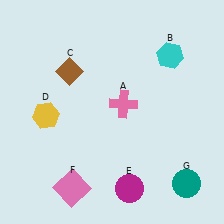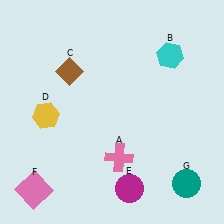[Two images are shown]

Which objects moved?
The objects that moved are: the pink cross (A), the pink square (F).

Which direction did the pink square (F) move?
The pink square (F) moved left.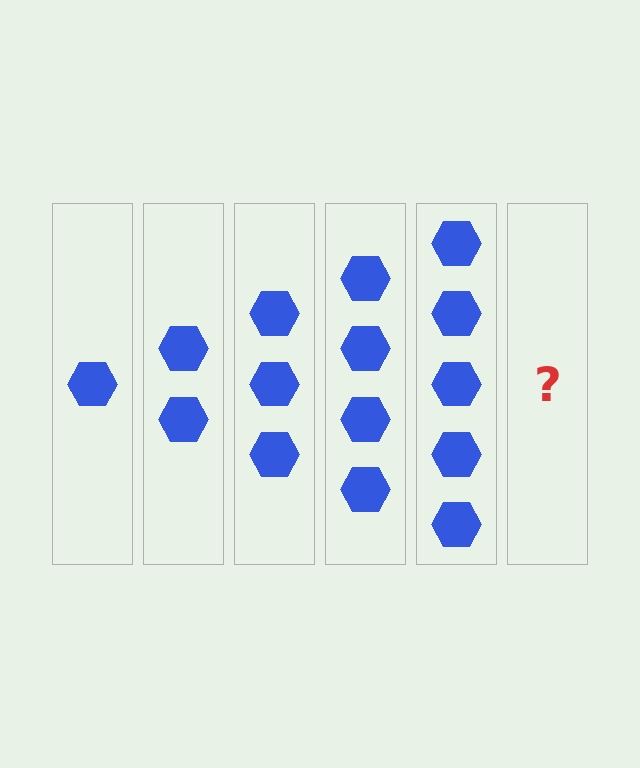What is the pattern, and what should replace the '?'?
The pattern is that each step adds one more hexagon. The '?' should be 6 hexagons.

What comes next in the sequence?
The next element should be 6 hexagons.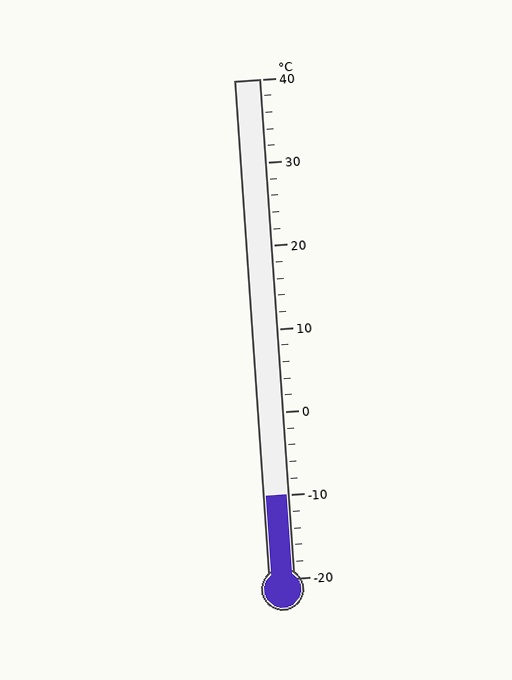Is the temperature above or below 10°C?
The temperature is below 10°C.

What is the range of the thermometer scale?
The thermometer scale ranges from -20°C to 40°C.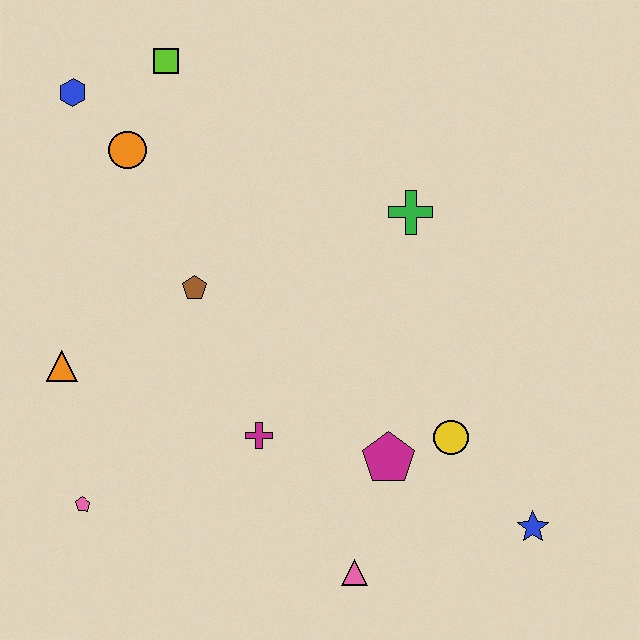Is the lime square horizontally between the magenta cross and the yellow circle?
No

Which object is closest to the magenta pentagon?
The yellow circle is closest to the magenta pentagon.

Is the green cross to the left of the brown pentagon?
No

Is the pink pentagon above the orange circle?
No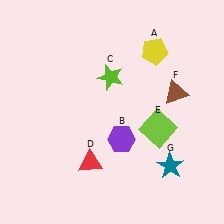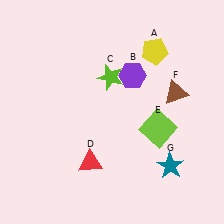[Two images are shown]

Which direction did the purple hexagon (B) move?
The purple hexagon (B) moved up.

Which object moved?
The purple hexagon (B) moved up.